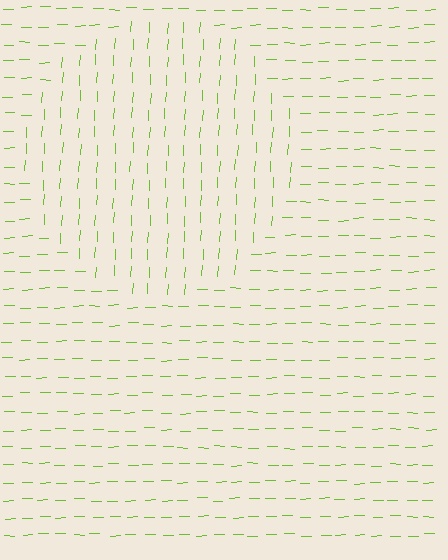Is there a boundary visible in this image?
Yes, there is a texture boundary formed by a change in line orientation.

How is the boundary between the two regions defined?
The boundary is defined purely by a change in line orientation (approximately 86 degrees difference). All lines are the same color and thickness.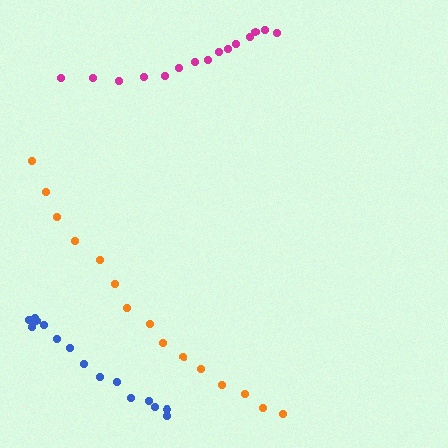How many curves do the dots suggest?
There are 3 distinct paths.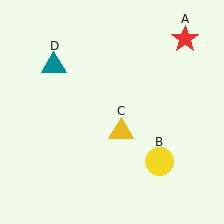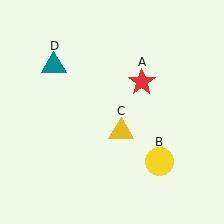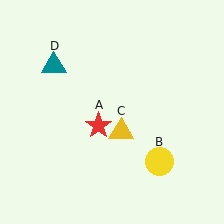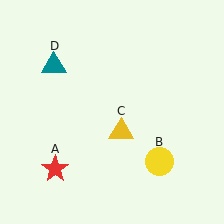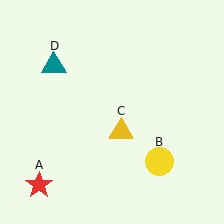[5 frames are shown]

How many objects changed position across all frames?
1 object changed position: red star (object A).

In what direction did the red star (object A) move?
The red star (object A) moved down and to the left.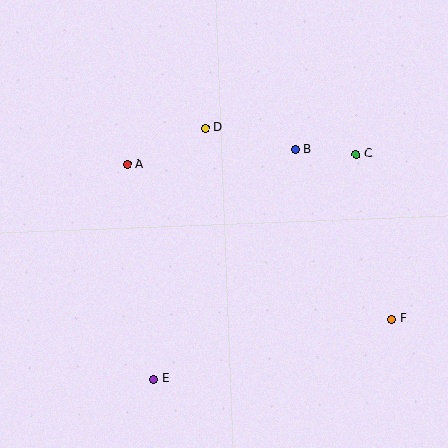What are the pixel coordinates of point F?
Point F is at (391, 319).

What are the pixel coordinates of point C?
Point C is at (356, 154).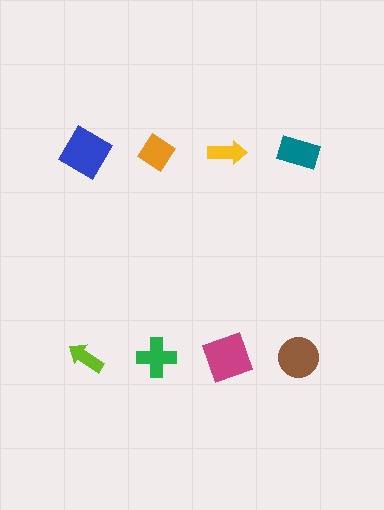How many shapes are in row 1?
4 shapes.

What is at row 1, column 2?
An orange diamond.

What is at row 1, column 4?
A teal rectangle.